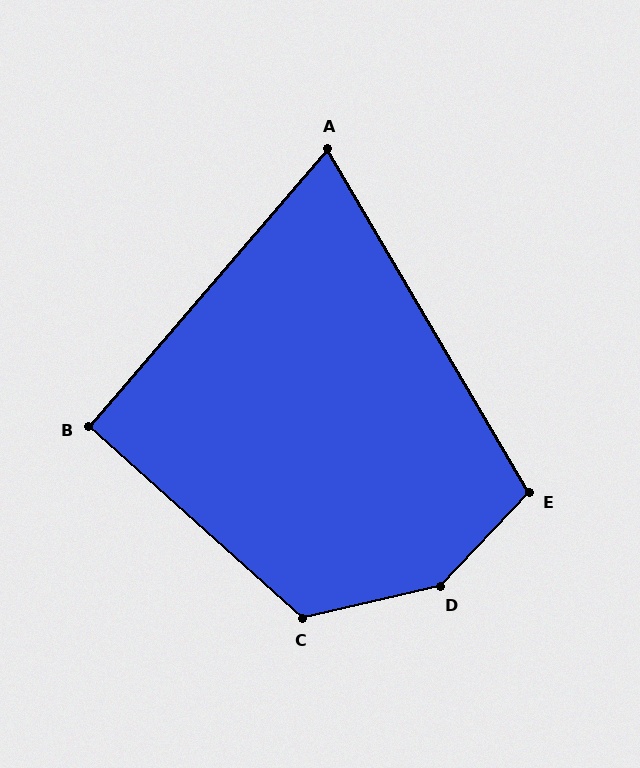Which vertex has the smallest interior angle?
A, at approximately 71 degrees.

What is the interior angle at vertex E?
Approximately 106 degrees (obtuse).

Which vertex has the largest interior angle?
D, at approximately 147 degrees.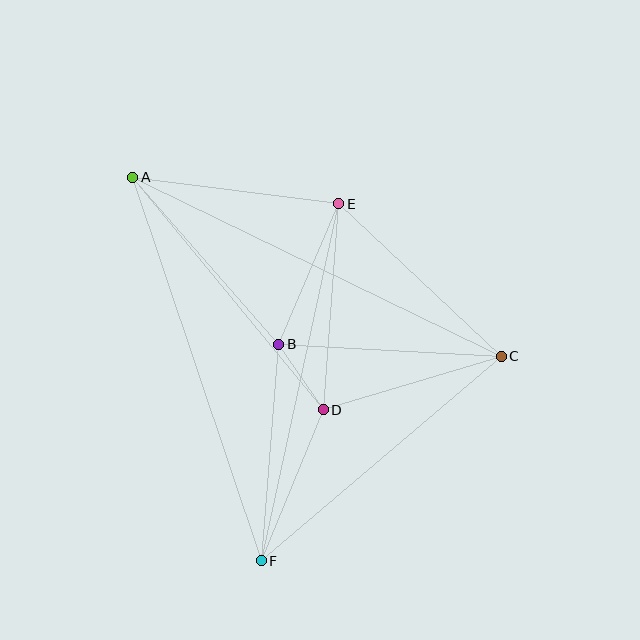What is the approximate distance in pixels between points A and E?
The distance between A and E is approximately 207 pixels.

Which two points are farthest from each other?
Points A and C are farthest from each other.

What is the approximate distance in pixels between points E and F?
The distance between E and F is approximately 365 pixels.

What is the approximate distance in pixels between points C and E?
The distance between C and E is approximately 223 pixels.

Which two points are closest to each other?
Points B and D are closest to each other.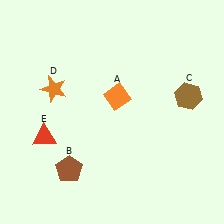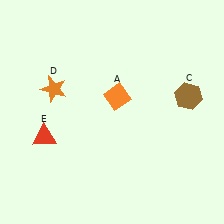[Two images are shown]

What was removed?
The brown pentagon (B) was removed in Image 2.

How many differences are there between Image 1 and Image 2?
There is 1 difference between the two images.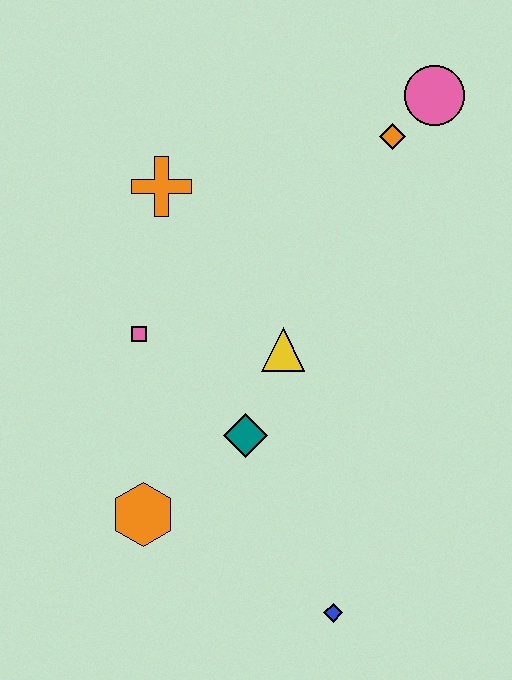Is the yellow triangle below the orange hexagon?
No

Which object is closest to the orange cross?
The pink square is closest to the orange cross.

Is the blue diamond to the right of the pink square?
Yes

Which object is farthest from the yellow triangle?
The pink circle is farthest from the yellow triangle.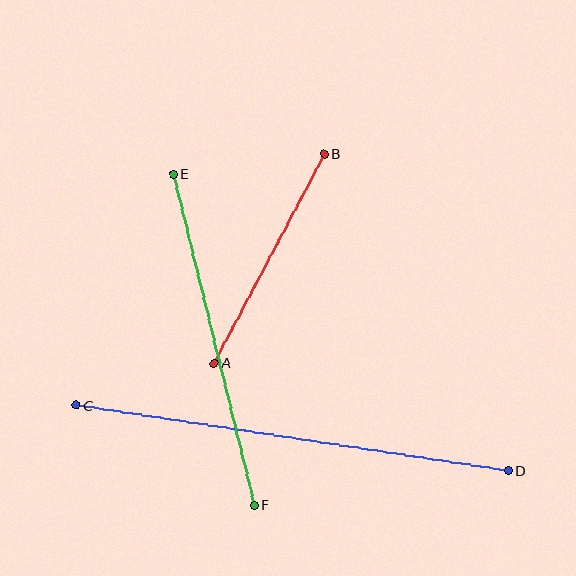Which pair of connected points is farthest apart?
Points C and D are farthest apart.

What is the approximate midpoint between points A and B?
The midpoint is at approximately (269, 258) pixels.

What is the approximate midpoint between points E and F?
The midpoint is at approximately (214, 340) pixels.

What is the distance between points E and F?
The distance is approximately 341 pixels.